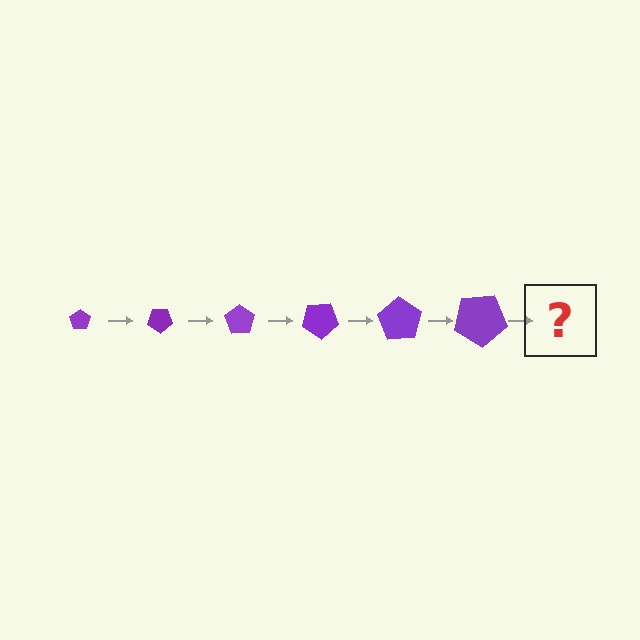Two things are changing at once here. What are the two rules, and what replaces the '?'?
The two rules are that the pentagon grows larger each step and it rotates 35 degrees each step. The '?' should be a pentagon, larger than the previous one and rotated 210 degrees from the start.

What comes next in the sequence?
The next element should be a pentagon, larger than the previous one and rotated 210 degrees from the start.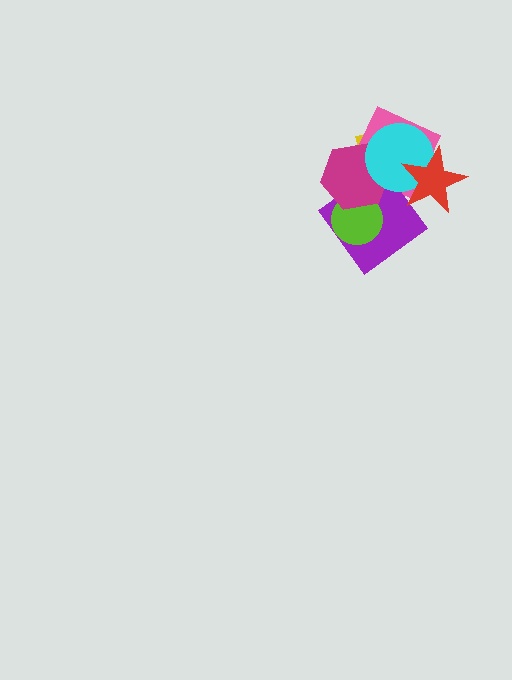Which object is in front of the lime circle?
The magenta hexagon is in front of the lime circle.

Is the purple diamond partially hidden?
Yes, it is partially covered by another shape.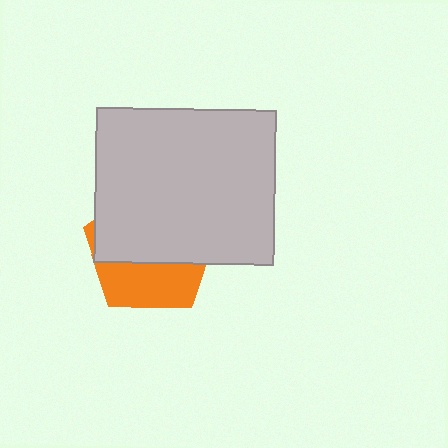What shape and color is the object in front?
The object in front is a light gray rectangle.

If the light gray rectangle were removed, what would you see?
You would see the complete orange pentagon.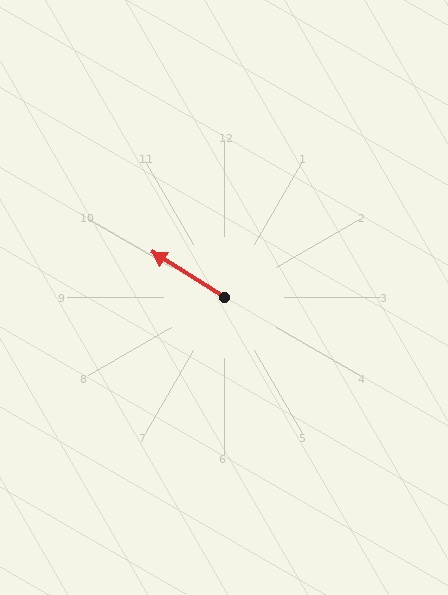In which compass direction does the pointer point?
Northwest.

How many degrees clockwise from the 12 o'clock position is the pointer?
Approximately 302 degrees.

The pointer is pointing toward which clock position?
Roughly 10 o'clock.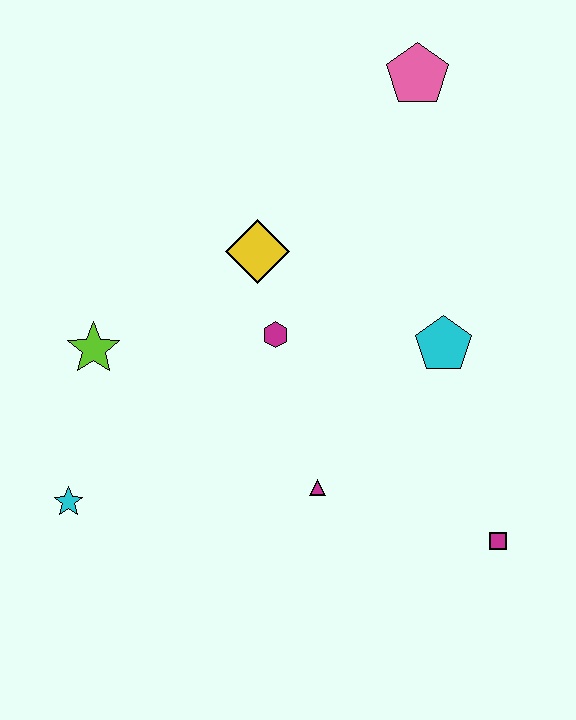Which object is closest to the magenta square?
The magenta triangle is closest to the magenta square.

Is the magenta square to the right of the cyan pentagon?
Yes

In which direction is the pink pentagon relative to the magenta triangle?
The pink pentagon is above the magenta triangle.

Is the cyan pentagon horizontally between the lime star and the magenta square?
Yes